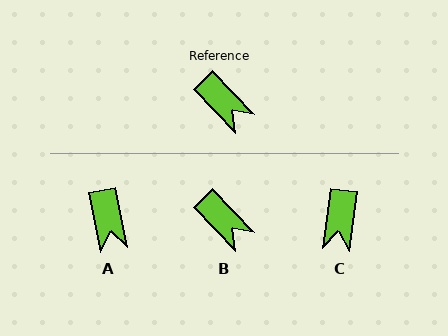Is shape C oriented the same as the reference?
No, it is off by about 51 degrees.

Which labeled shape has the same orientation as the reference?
B.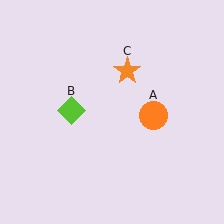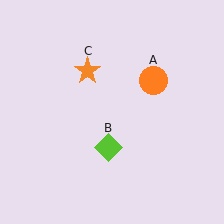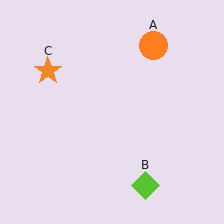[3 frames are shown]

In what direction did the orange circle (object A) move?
The orange circle (object A) moved up.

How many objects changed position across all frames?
3 objects changed position: orange circle (object A), lime diamond (object B), orange star (object C).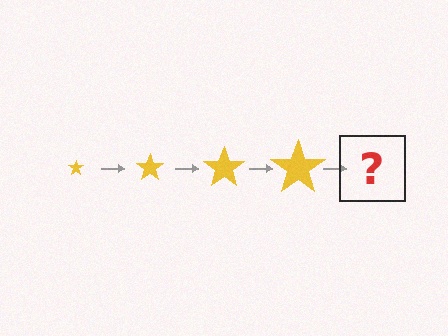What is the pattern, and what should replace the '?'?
The pattern is that the star gets progressively larger each step. The '?' should be a yellow star, larger than the previous one.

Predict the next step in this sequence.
The next step is a yellow star, larger than the previous one.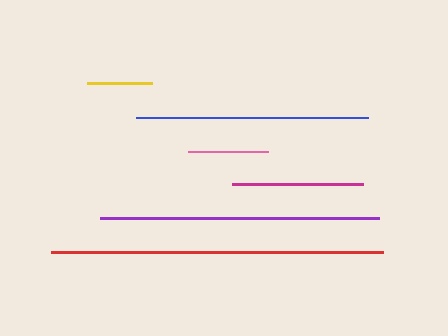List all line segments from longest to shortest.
From longest to shortest: red, purple, blue, magenta, pink, yellow.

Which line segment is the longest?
The red line is the longest at approximately 332 pixels.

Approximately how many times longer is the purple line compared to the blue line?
The purple line is approximately 1.2 times the length of the blue line.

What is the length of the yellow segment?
The yellow segment is approximately 65 pixels long.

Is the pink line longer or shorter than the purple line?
The purple line is longer than the pink line.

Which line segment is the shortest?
The yellow line is the shortest at approximately 65 pixels.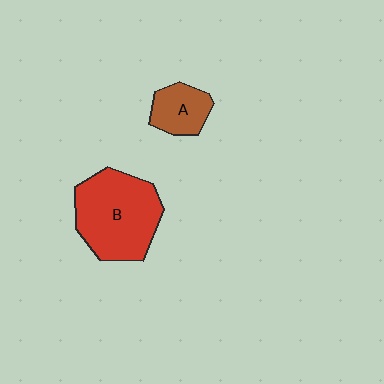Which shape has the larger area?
Shape B (red).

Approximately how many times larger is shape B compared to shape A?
Approximately 2.4 times.